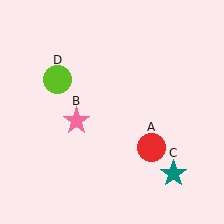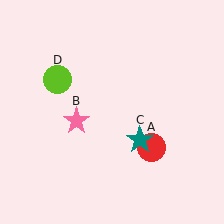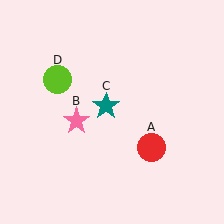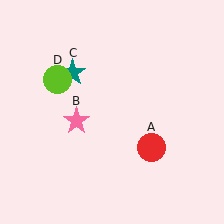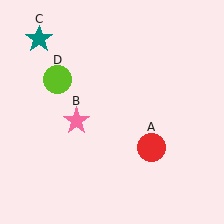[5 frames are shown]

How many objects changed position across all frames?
1 object changed position: teal star (object C).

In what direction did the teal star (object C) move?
The teal star (object C) moved up and to the left.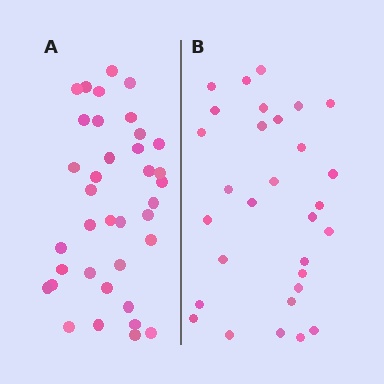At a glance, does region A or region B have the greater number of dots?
Region A (the left region) has more dots.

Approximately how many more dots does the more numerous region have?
Region A has roughly 8 or so more dots than region B.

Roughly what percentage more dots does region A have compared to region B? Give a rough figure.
About 25% more.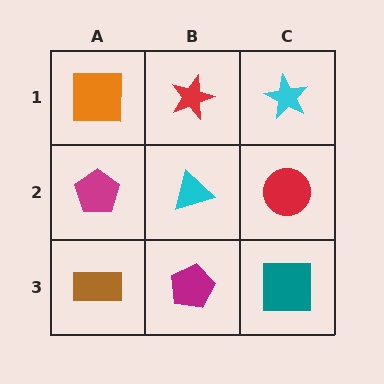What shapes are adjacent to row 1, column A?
A magenta pentagon (row 2, column A), a red star (row 1, column B).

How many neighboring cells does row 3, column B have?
3.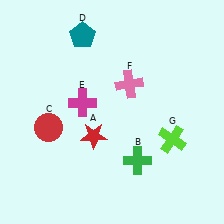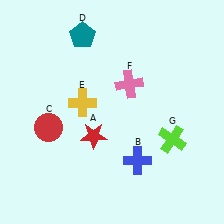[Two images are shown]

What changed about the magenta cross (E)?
In Image 1, E is magenta. In Image 2, it changed to yellow.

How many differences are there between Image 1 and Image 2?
There are 2 differences between the two images.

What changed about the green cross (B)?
In Image 1, B is green. In Image 2, it changed to blue.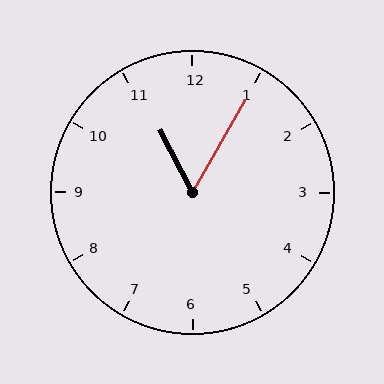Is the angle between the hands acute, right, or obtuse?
It is acute.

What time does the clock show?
11:05.